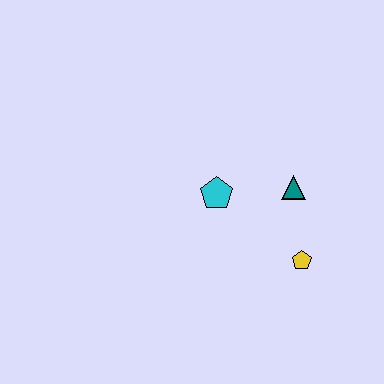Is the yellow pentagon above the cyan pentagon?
No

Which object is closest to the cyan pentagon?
The teal triangle is closest to the cyan pentagon.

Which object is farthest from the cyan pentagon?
The yellow pentagon is farthest from the cyan pentagon.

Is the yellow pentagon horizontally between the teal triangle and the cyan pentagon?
No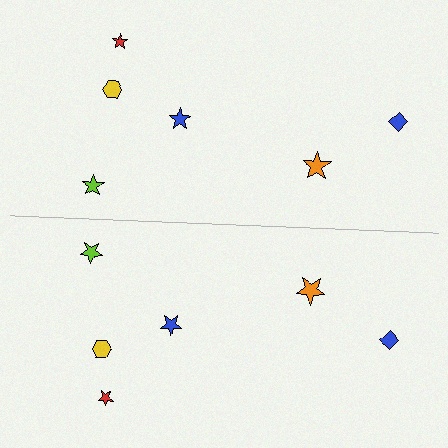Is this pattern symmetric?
Yes, this pattern has bilateral (reflection) symmetry.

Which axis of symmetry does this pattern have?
The pattern has a horizontal axis of symmetry running through the center of the image.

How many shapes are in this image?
There are 12 shapes in this image.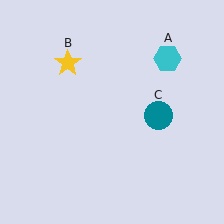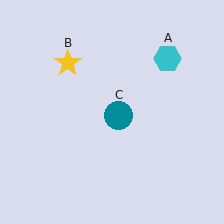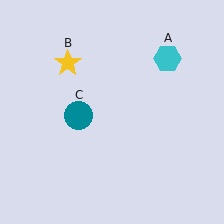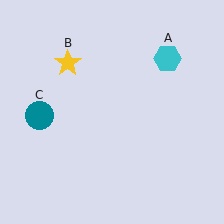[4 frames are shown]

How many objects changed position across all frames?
1 object changed position: teal circle (object C).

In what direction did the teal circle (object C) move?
The teal circle (object C) moved left.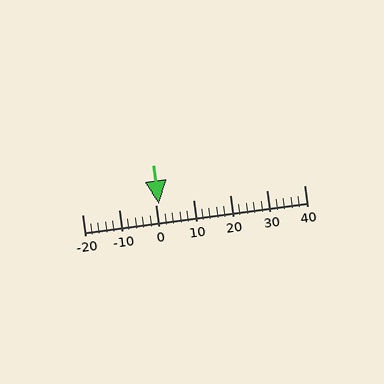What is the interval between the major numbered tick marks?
The major tick marks are spaced 10 units apart.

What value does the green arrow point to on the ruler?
The green arrow points to approximately 1.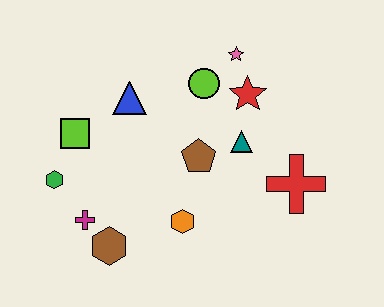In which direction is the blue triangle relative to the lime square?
The blue triangle is to the right of the lime square.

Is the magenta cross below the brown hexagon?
No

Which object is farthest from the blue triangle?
The red cross is farthest from the blue triangle.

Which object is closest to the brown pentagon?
The teal triangle is closest to the brown pentagon.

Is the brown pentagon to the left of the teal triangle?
Yes